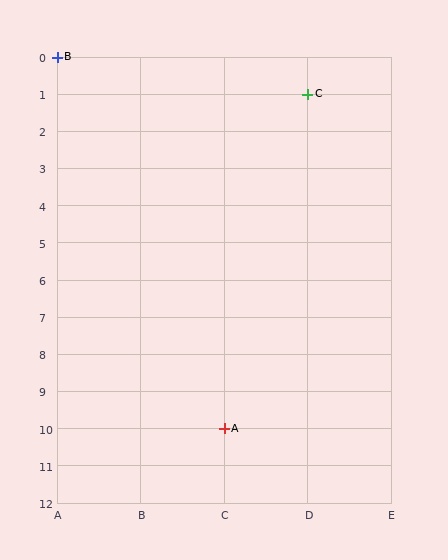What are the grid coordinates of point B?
Point B is at grid coordinates (A, 0).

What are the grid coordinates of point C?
Point C is at grid coordinates (D, 1).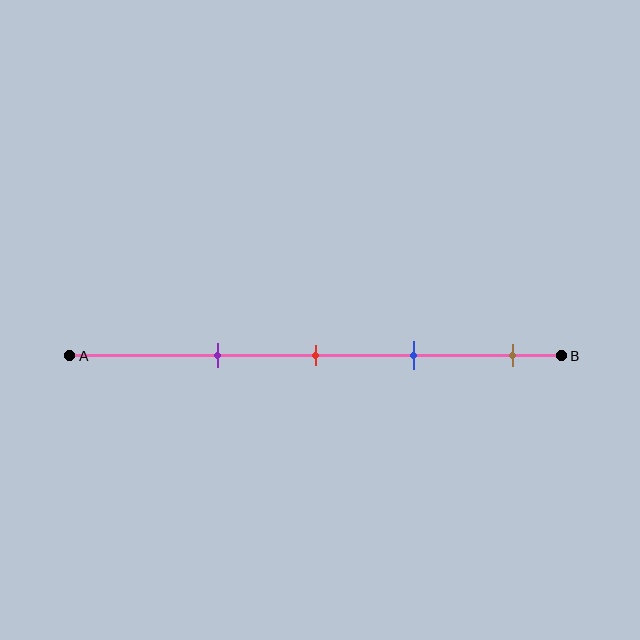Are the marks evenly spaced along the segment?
Yes, the marks are approximately evenly spaced.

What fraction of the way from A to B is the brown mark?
The brown mark is approximately 90% (0.9) of the way from A to B.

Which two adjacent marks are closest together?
The red and blue marks are the closest adjacent pair.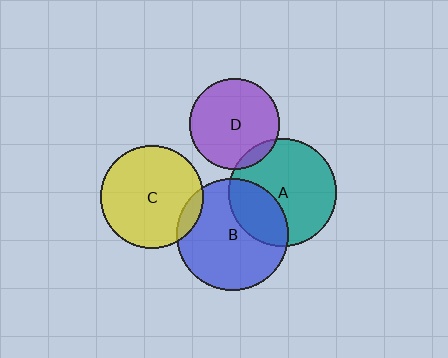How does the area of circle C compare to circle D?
Approximately 1.3 times.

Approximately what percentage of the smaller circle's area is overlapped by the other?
Approximately 10%.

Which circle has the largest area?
Circle B (blue).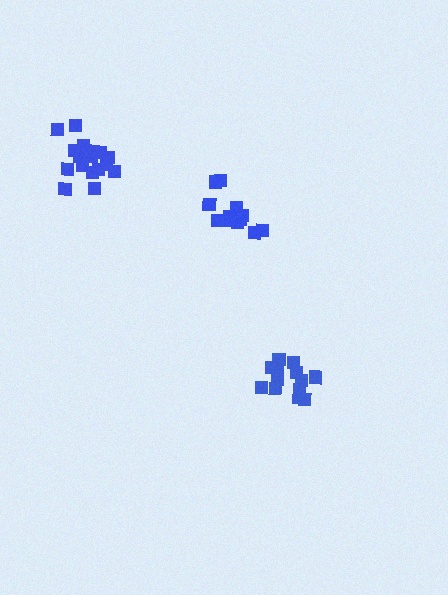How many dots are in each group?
Group 1: 13 dots, Group 2: 18 dots, Group 3: 12 dots (43 total).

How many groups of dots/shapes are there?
There are 3 groups.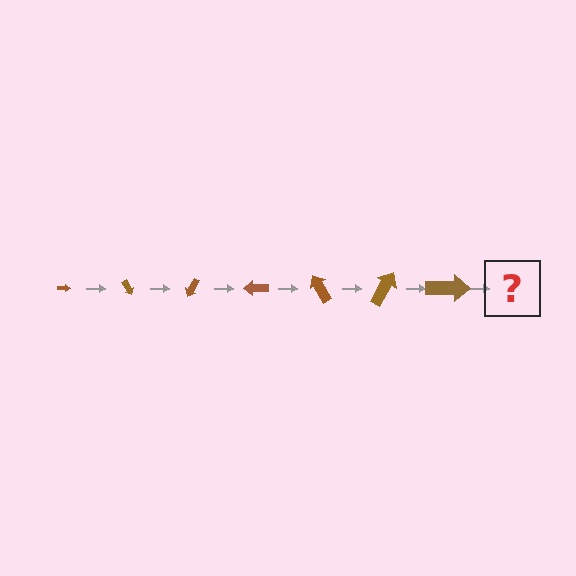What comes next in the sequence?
The next element should be an arrow, larger than the previous one and rotated 420 degrees from the start.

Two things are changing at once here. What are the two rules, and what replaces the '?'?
The two rules are that the arrow grows larger each step and it rotates 60 degrees each step. The '?' should be an arrow, larger than the previous one and rotated 420 degrees from the start.